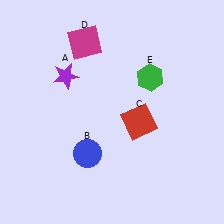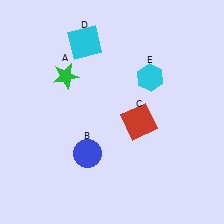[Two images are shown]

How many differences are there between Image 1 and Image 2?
There are 3 differences between the two images.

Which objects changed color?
A changed from purple to green. D changed from magenta to cyan. E changed from green to cyan.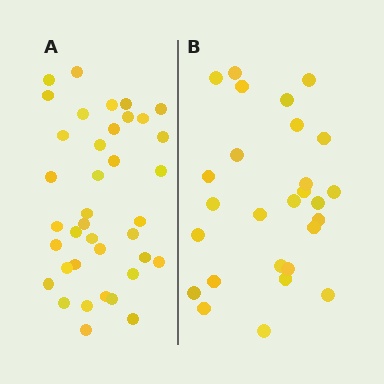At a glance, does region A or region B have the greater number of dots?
Region A (the left region) has more dots.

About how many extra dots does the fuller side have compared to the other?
Region A has roughly 12 or so more dots than region B.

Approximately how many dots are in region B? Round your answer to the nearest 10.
About 30 dots. (The exact count is 27, which rounds to 30.)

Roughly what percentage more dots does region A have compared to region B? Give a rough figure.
About 40% more.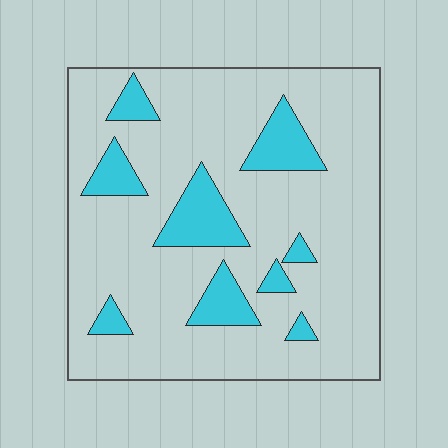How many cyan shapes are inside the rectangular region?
9.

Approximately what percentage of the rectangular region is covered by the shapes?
Approximately 15%.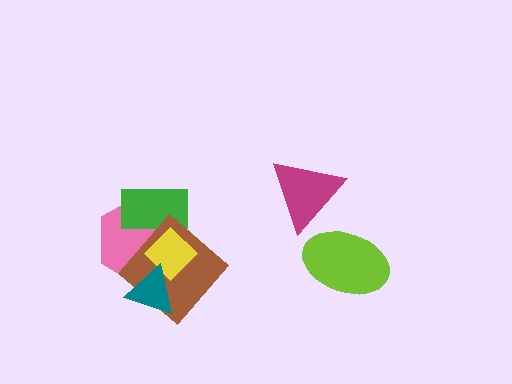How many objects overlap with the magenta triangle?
0 objects overlap with the magenta triangle.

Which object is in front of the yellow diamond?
The teal triangle is in front of the yellow diamond.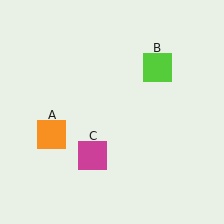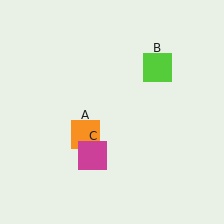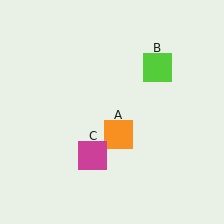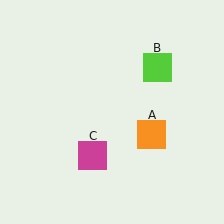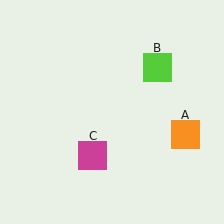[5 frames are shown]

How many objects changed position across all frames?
1 object changed position: orange square (object A).